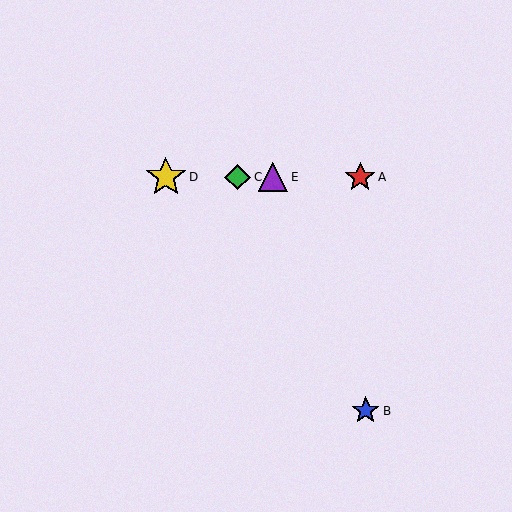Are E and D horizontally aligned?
Yes, both are at y≈177.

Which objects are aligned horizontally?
Objects A, C, D, E are aligned horizontally.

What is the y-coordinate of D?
Object D is at y≈177.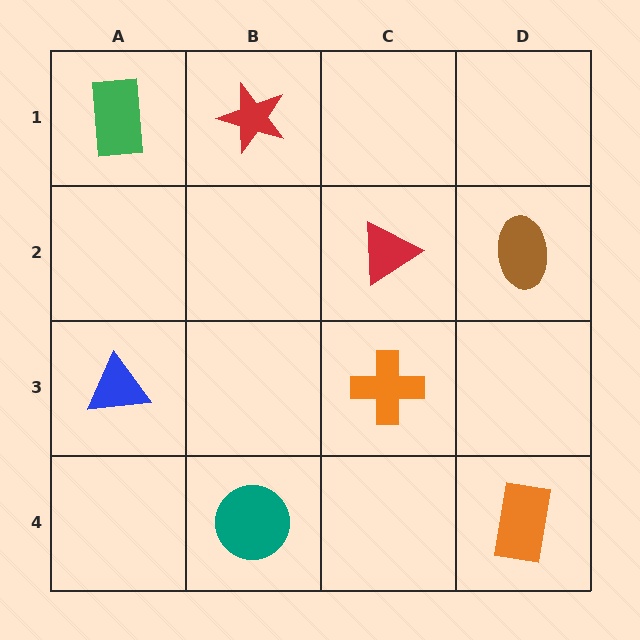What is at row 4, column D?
An orange rectangle.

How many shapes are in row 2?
2 shapes.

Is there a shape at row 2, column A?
No, that cell is empty.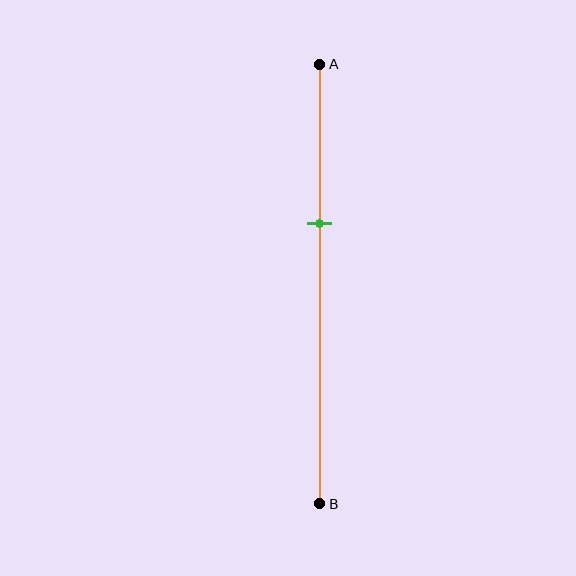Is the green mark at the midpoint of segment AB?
No, the mark is at about 35% from A, not at the 50% midpoint.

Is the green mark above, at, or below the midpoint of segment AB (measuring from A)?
The green mark is above the midpoint of segment AB.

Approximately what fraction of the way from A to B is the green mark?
The green mark is approximately 35% of the way from A to B.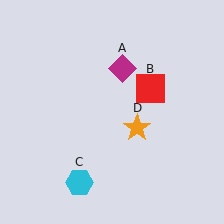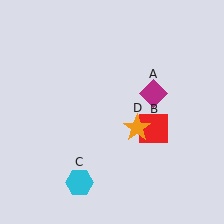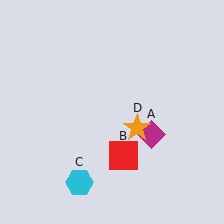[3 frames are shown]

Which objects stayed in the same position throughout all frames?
Cyan hexagon (object C) and orange star (object D) remained stationary.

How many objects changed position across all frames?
2 objects changed position: magenta diamond (object A), red square (object B).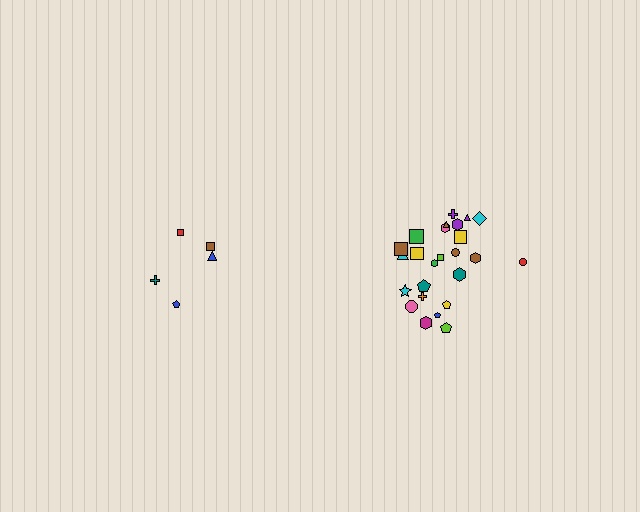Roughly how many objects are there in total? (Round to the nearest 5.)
Roughly 30 objects in total.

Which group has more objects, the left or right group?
The right group.